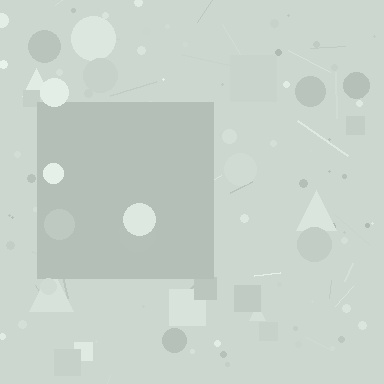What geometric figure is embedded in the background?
A square is embedded in the background.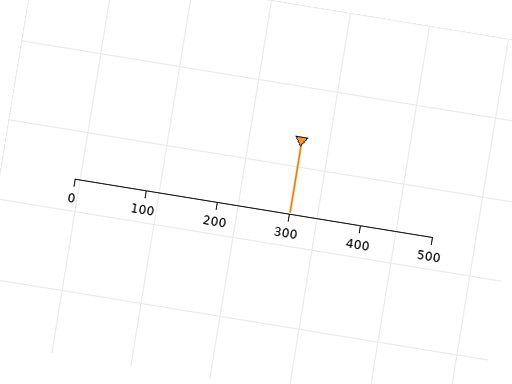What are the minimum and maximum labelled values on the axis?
The axis runs from 0 to 500.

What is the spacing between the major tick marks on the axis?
The major ticks are spaced 100 apart.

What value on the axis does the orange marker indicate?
The marker indicates approximately 300.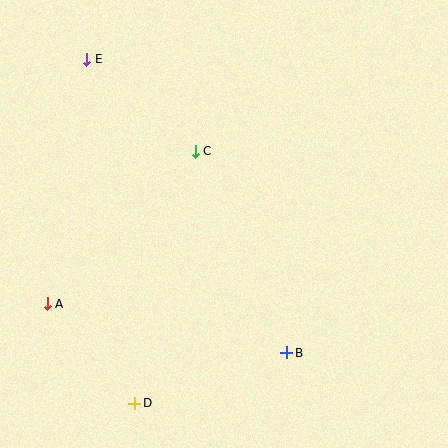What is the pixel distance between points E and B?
The distance between E and B is 355 pixels.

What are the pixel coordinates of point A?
Point A is at (47, 304).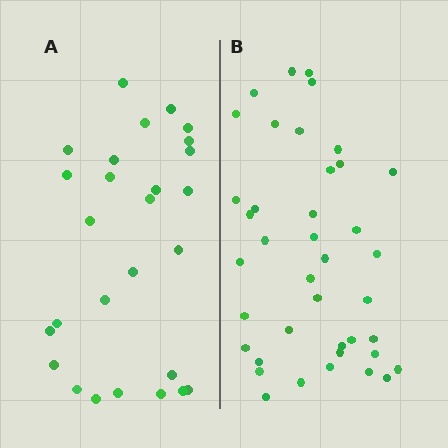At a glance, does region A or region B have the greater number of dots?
Region B (the right region) has more dots.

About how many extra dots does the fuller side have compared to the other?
Region B has approximately 15 more dots than region A.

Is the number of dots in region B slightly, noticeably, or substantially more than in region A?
Region B has substantially more. The ratio is roughly 1.5 to 1.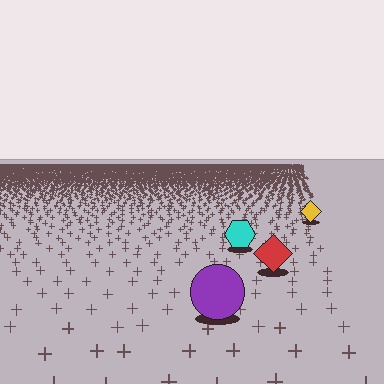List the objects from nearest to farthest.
From nearest to farthest: the purple circle, the red diamond, the cyan hexagon, the yellow diamond.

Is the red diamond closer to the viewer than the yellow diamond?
Yes. The red diamond is closer — you can tell from the texture gradient: the ground texture is coarser near it.